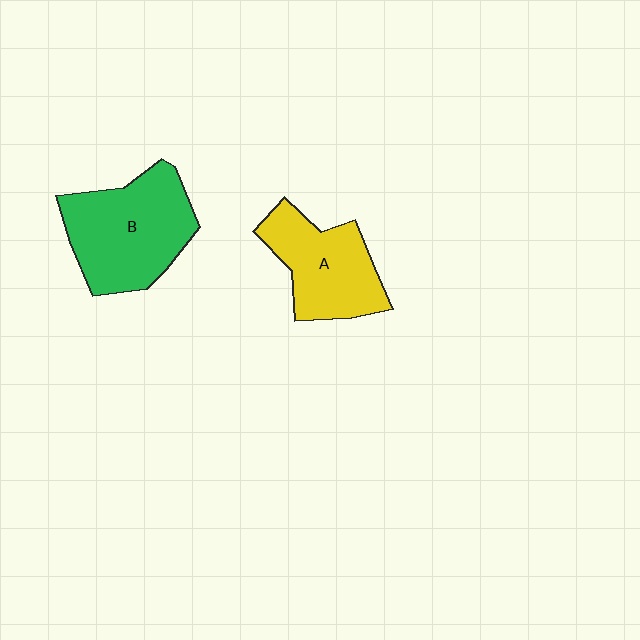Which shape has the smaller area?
Shape A (yellow).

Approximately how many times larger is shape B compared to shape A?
Approximately 1.3 times.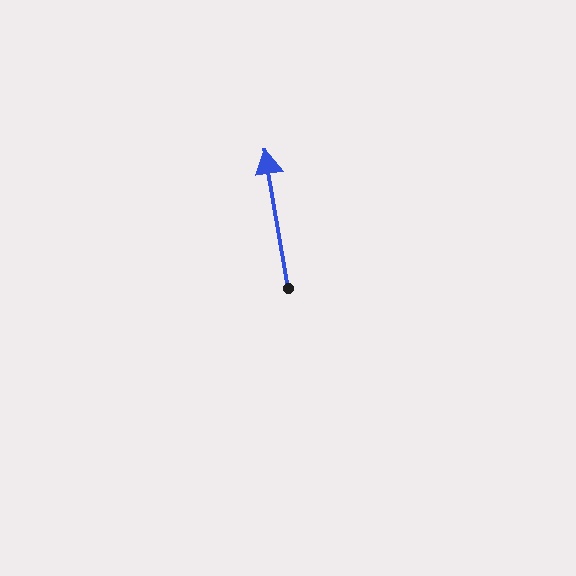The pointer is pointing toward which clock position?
Roughly 12 o'clock.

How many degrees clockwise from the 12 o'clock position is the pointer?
Approximately 351 degrees.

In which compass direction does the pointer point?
North.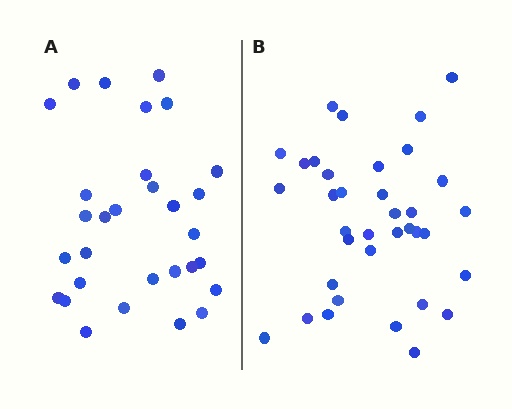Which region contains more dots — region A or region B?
Region B (the right region) has more dots.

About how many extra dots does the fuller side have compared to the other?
Region B has about 6 more dots than region A.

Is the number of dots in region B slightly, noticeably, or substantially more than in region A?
Region B has only slightly more — the two regions are fairly close. The ratio is roughly 1.2 to 1.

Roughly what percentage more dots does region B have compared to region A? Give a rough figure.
About 20% more.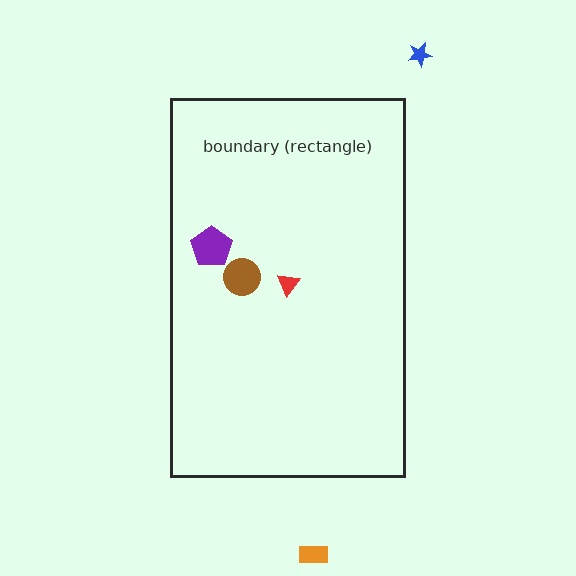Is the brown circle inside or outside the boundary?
Inside.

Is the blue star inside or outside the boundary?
Outside.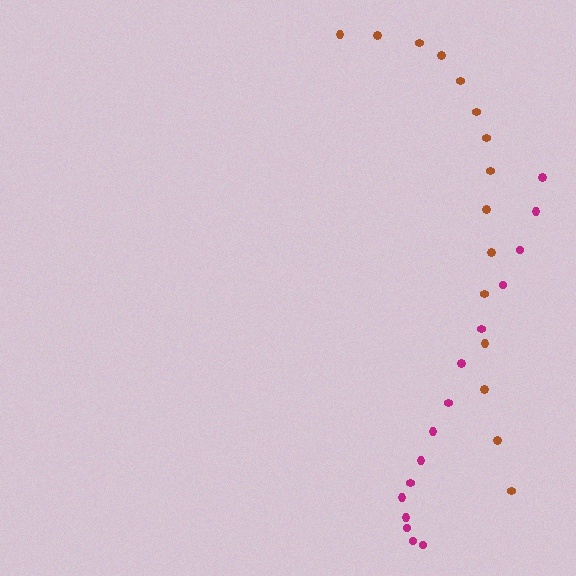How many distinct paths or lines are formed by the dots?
There are 2 distinct paths.